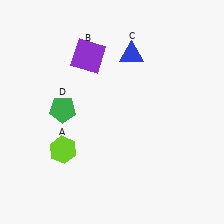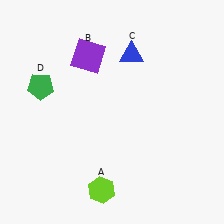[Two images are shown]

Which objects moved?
The objects that moved are: the lime hexagon (A), the green pentagon (D).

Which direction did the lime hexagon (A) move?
The lime hexagon (A) moved down.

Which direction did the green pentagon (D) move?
The green pentagon (D) moved up.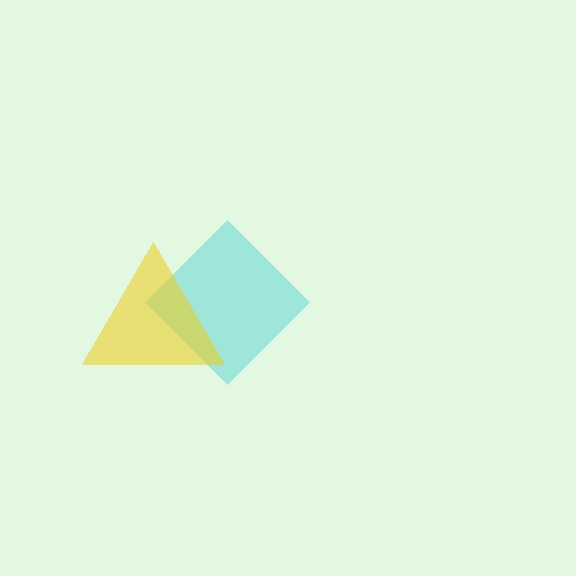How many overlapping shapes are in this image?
There are 2 overlapping shapes in the image.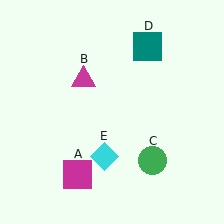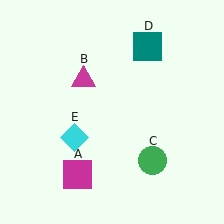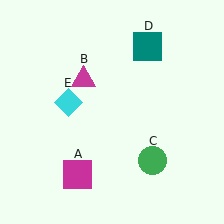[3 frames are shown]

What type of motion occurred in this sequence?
The cyan diamond (object E) rotated clockwise around the center of the scene.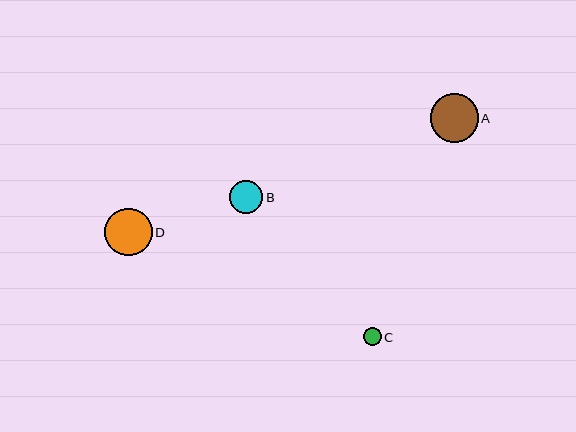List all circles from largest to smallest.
From largest to smallest: A, D, B, C.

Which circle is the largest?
Circle A is the largest with a size of approximately 48 pixels.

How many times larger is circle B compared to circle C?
Circle B is approximately 1.9 times the size of circle C.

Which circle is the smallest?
Circle C is the smallest with a size of approximately 18 pixels.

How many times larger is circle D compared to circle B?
Circle D is approximately 1.4 times the size of circle B.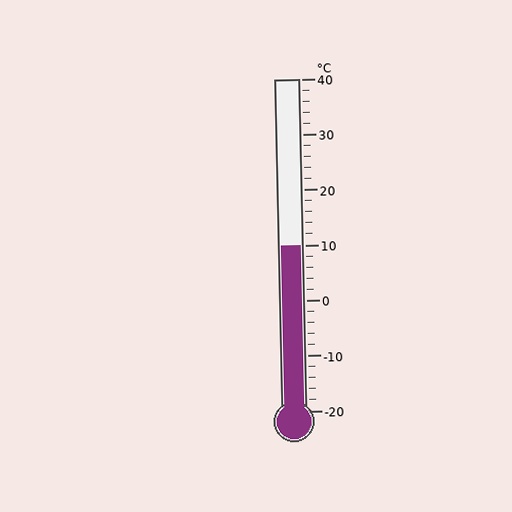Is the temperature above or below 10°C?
The temperature is at 10°C.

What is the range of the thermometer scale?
The thermometer scale ranges from -20°C to 40°C.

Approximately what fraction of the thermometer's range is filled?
The thermometer is filled to approximately 50% of its range.